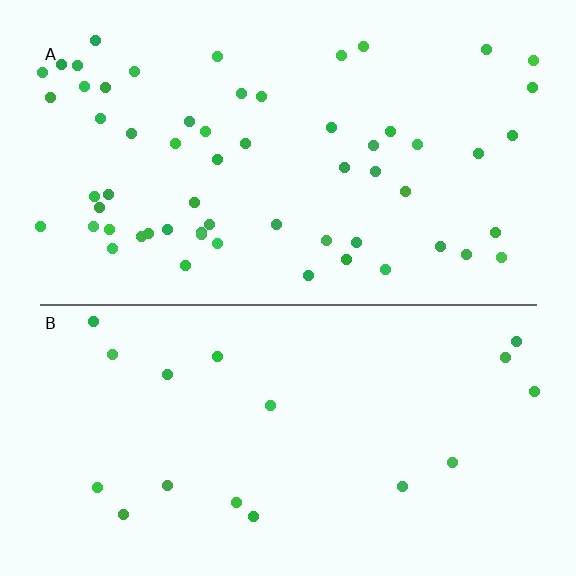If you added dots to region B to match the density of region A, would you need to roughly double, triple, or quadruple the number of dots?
Approximately triple.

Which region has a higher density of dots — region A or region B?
A (the top).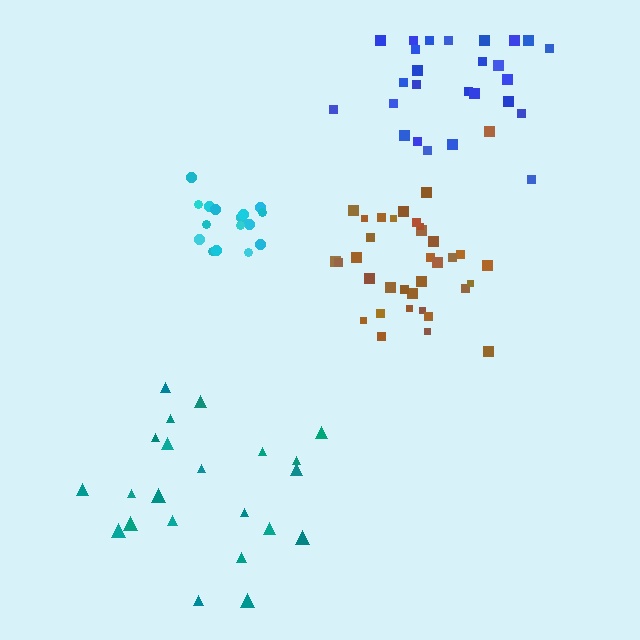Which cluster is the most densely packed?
Cyan.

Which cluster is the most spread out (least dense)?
Teal.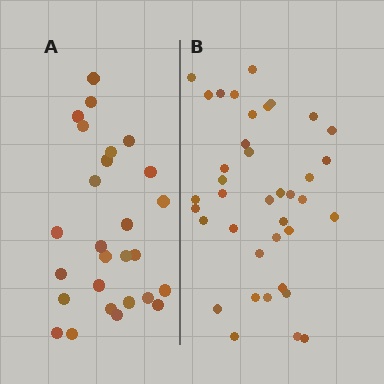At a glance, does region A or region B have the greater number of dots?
Region B (the right region) has more dots.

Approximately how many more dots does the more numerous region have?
Region B has roughly 12 or so more dots than region A.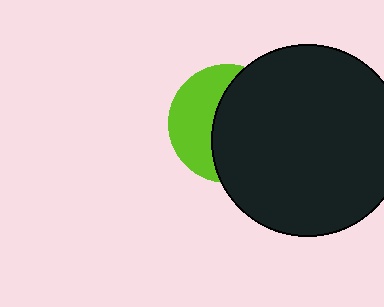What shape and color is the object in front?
The object in front is a black circle.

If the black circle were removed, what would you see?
You would see the complete lime circle.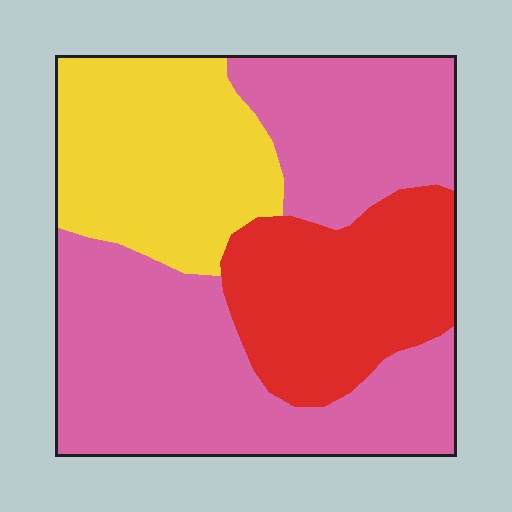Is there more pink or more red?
Pink.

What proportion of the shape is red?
Red takes up less than a quarter of the shape.